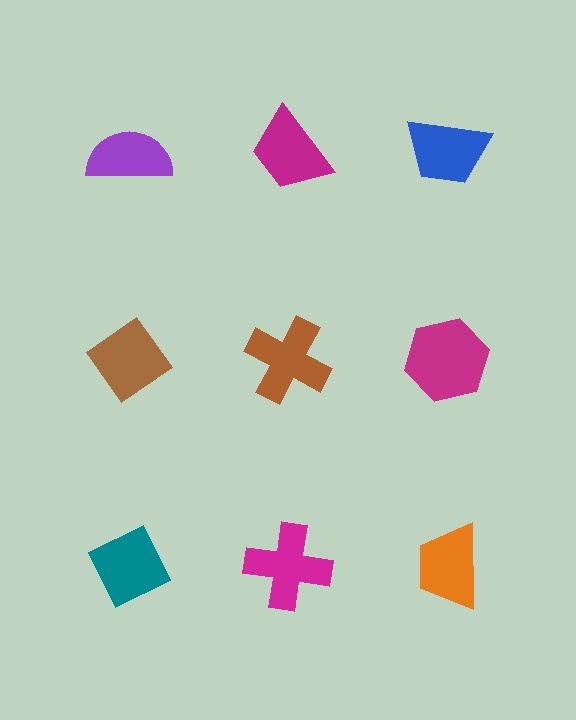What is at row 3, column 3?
An orange trapezoid.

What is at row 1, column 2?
A magenta trapezoid.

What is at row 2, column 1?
A brown diamond.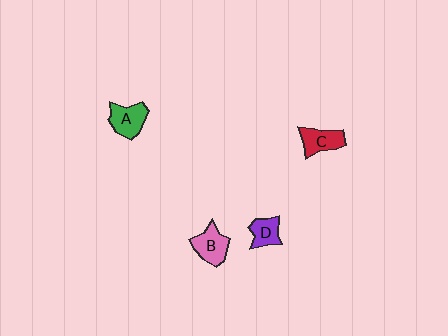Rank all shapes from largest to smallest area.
From largest to smallest: B (pink), A (green), C (red), D (purple).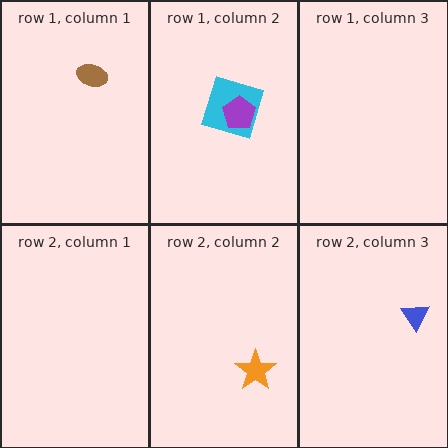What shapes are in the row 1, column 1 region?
The brown ellipse.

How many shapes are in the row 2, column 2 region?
1.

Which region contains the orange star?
The row 2, column 2 region.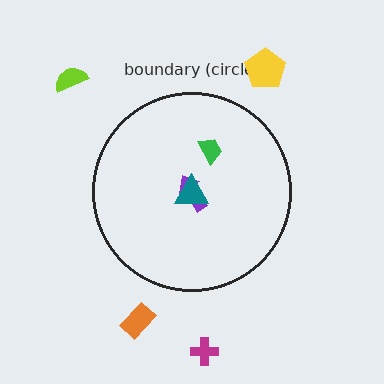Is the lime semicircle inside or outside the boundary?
Outside.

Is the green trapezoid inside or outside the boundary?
Inside.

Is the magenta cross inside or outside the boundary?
Outside.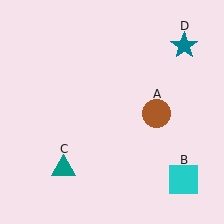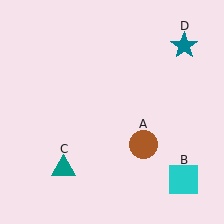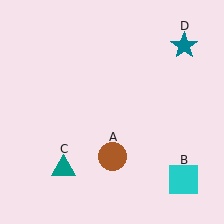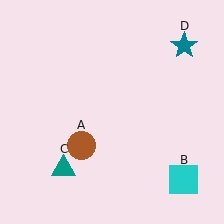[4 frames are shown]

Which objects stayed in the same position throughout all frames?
Cyan square (object B) and teal triangle (object C) and teal star (object D) remained stationary.